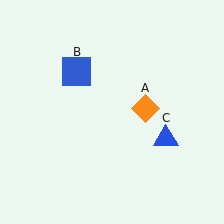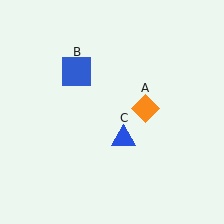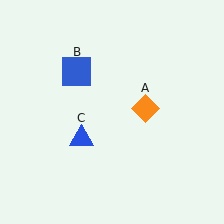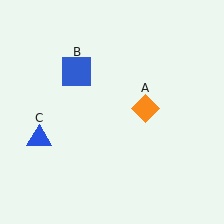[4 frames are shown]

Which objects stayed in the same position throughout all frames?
Orange diamond (object A) and blue square (object B) remained stationary.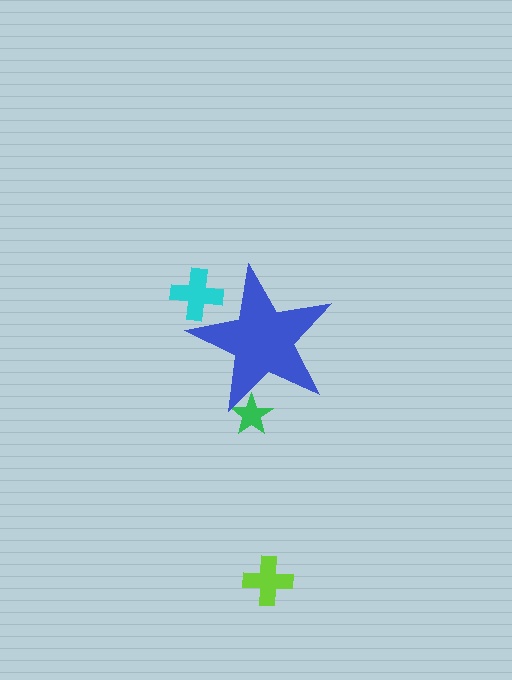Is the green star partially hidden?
Yes, the green star is partially hidden behind the blue star.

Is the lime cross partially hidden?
No, the lime cross is fully visible.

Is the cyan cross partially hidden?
Yes, the cyan cross is partially hidden behind the blue star.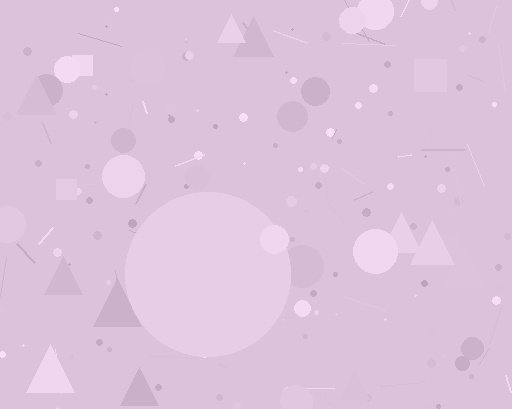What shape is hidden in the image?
A circle is hidden in the image.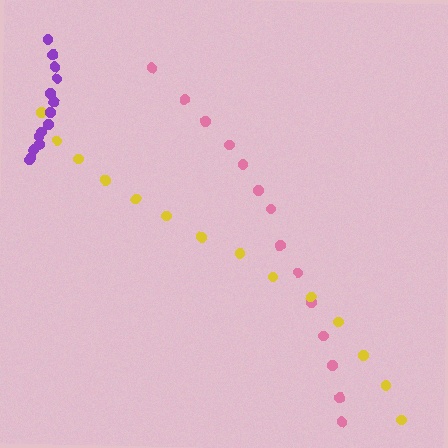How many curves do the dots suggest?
There are 3 distinct paths.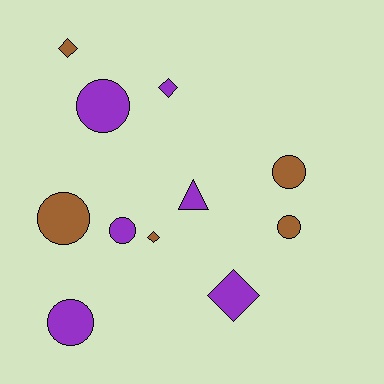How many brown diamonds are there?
There are 2 brown diamonds.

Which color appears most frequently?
Purple, with 6 objects.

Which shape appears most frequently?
Circle, with 6 objects.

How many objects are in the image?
There are 11 objects.